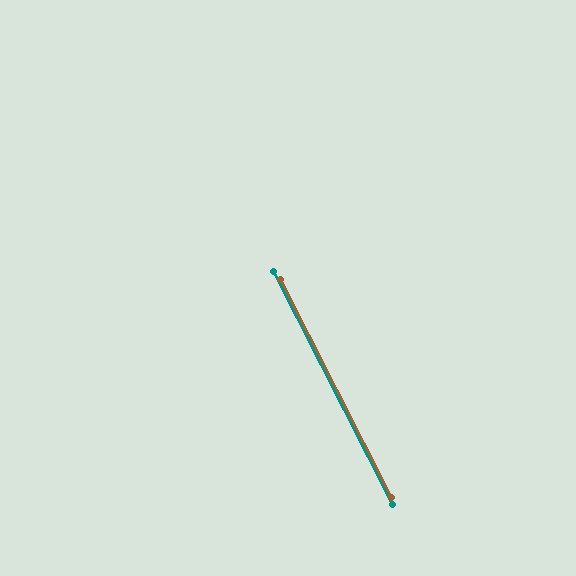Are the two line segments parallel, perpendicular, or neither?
Parallel — their directions differ by only 0.0°.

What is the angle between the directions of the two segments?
Approximately 0 degrees.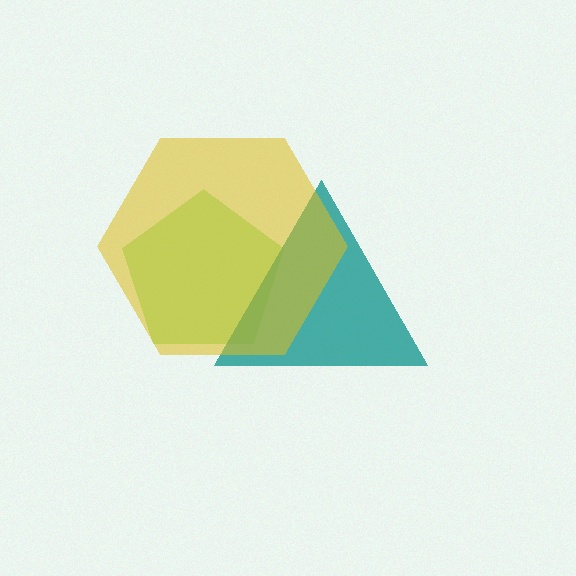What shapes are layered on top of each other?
The layered shapes are: a lime pentagon, a teal triangle, a yellow hexagon.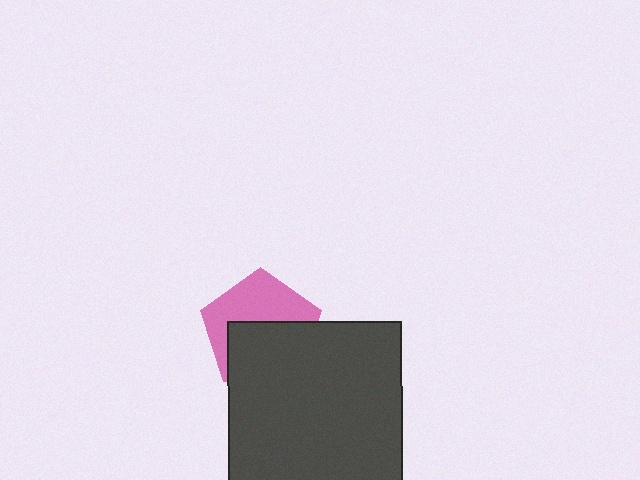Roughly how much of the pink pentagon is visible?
About half of it is visible (roughly 50%).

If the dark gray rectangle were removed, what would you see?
You would see the complete pink pentagon.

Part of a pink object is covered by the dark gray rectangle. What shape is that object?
It is a pentagon.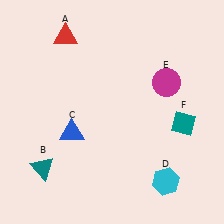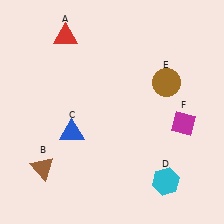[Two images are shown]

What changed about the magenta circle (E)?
In Image 1, E is magenta. In Image 2, it changed to brown.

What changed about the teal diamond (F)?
In Image 1, F is teal. In Image 2, it changed to magenta.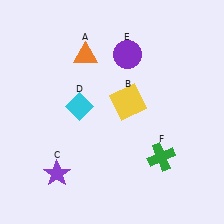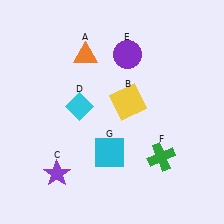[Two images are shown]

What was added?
A cyan square (G) was added in Image 2.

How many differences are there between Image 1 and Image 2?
There is 1 difference between the two images.